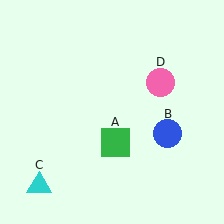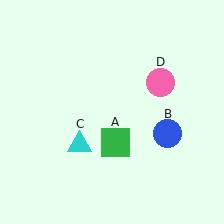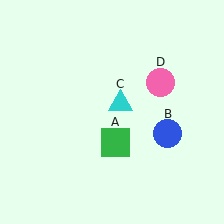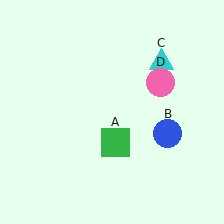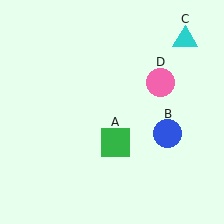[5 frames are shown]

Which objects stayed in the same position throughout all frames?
Green square (object A) and blue circle (object B) and pink circle (object D) remained stationary.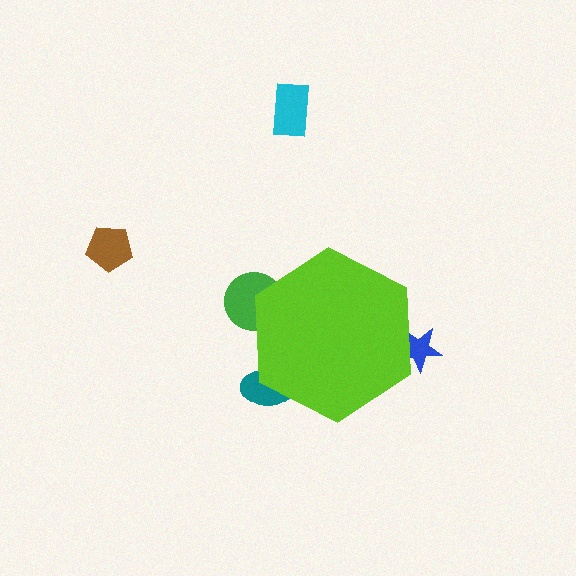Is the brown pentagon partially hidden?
No, the brown pentagon is fully visible.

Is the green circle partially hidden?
Yes, the green circle is partially hidden behind the lime hexagon.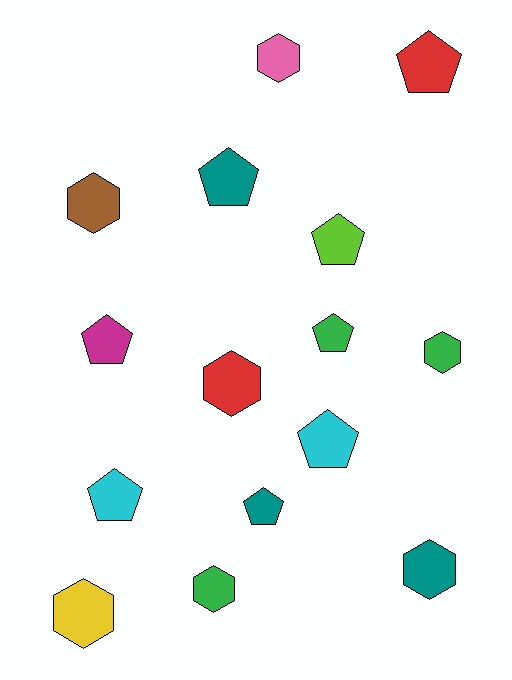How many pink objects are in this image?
There is 1 pink object.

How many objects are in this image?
There are 15 objects.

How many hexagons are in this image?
There are 7 hexagons.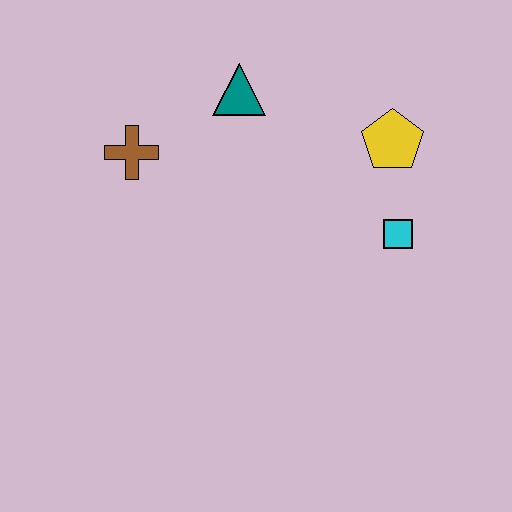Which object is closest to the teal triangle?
The brown cross is closest to the teal triangle.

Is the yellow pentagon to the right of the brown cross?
Yes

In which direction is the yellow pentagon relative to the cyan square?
The yellow pentagon is above the cyan square.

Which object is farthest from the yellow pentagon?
The brown cross is farthest from the yellow pentagon.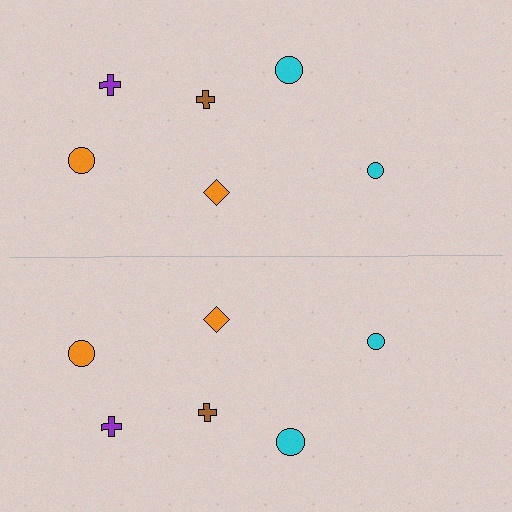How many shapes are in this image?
There are 12 shapes in this image.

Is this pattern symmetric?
Yes, this pattern has bilateral (reflection) symmetry.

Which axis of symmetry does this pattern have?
The pattern has a horizontal axis of symmetry running through the center of the image.